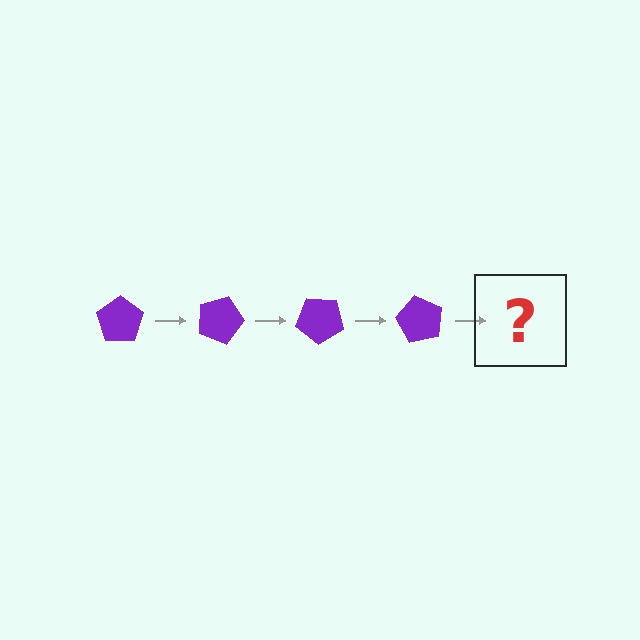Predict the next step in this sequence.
The next step is a purple pentagon rotated 80 degrees.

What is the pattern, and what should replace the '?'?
The pattern is that the pentagon rotates 20 degrees each step. The '?' should be a purple pentagon rotated 80 degrees.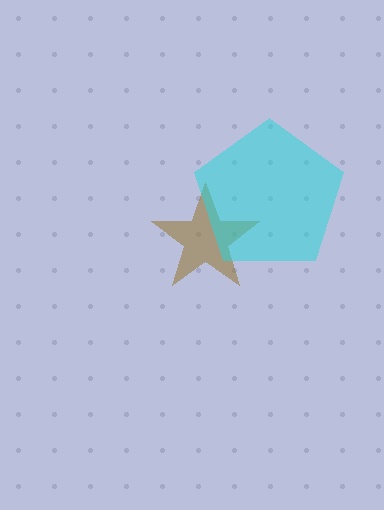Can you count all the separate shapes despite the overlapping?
Yes, there are 2 separate shapes.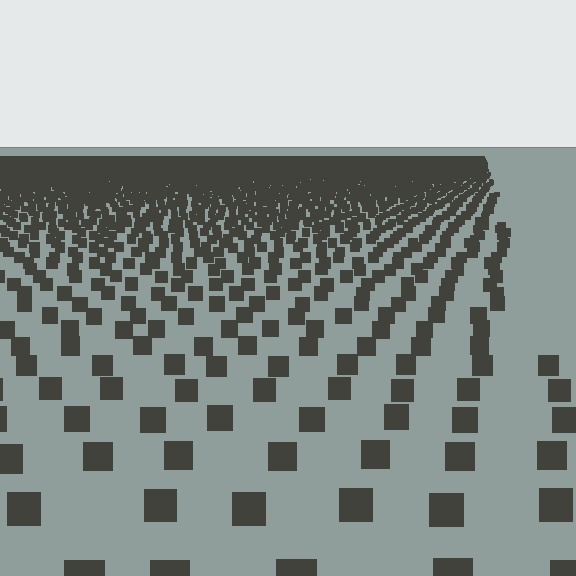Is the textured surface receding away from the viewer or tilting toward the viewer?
The surface is receding away from the viewer. Texture elements get smaller and denser toward the top.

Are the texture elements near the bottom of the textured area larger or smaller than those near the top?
Larger. Near the bottom, elements are closer to the viewer and appear at a bigger on-screen size.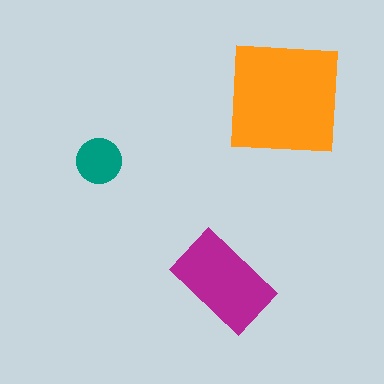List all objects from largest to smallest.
The orange square, the magenta rectangle, the teal circle.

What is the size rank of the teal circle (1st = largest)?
3rd.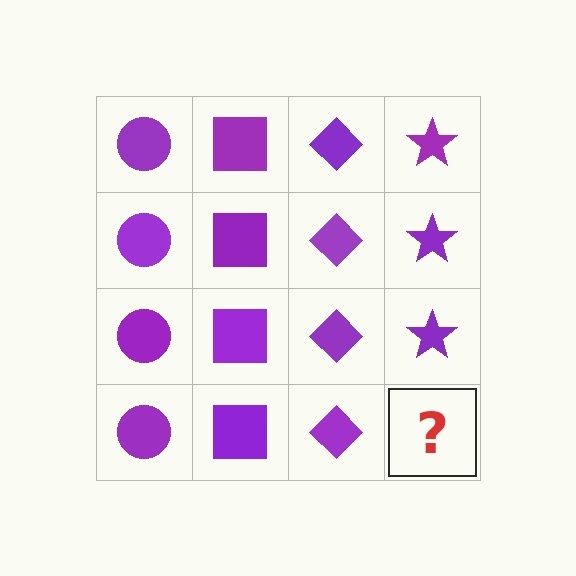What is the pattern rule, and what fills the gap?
The rule is that each column has a consistent shape. The gap should be filled with a purple star.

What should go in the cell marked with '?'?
The missing cell should contain a purple star.